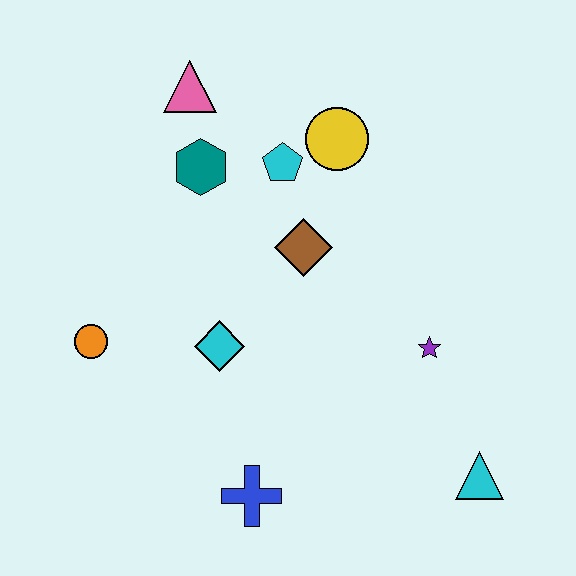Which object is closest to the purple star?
The cyan triangle is closest to the purple star.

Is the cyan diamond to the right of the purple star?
No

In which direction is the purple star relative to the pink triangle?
The purple star is below the pink triangle.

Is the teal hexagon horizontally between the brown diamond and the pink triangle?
Yes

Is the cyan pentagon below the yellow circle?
Yes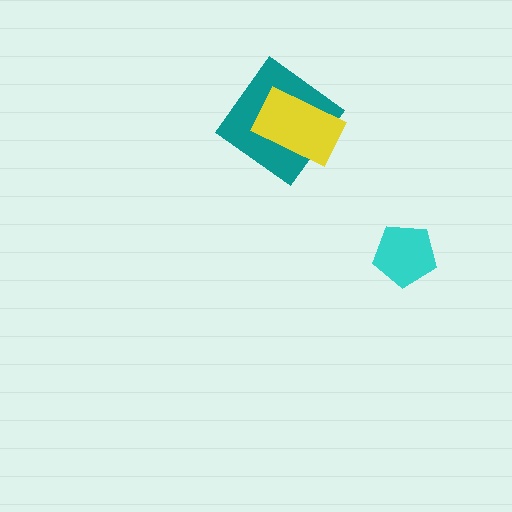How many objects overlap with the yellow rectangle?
1 object overlaps with the yellow rectangle.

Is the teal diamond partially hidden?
Yes, it is partially covered by another shape.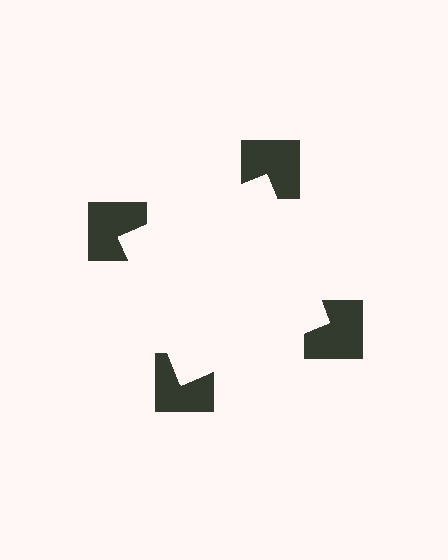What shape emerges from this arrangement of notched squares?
An illusory square — its edges are inferred from the aligned wedge cuts in the notched squares, not physically drawn.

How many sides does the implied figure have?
4 sides.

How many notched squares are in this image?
There are 4 — one at each vertex of the illusory square.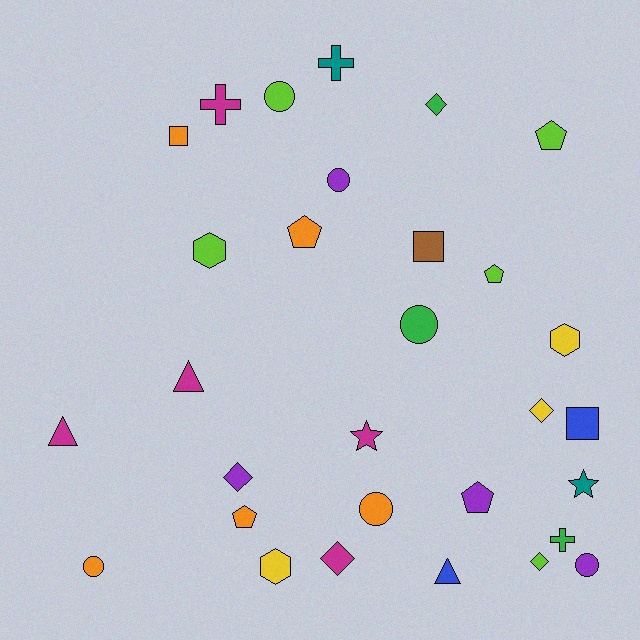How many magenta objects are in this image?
There are 5 magenta objects.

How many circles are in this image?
There are 6 circles.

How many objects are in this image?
There are 30 objects.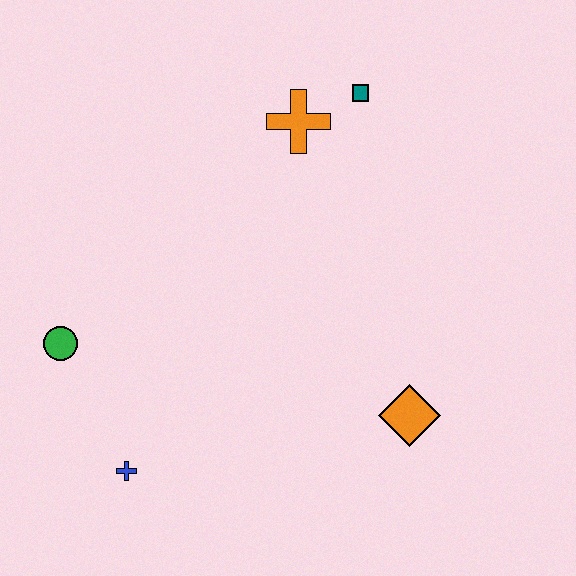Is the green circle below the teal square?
Yes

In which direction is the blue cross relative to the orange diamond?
The blue cross is to the left of the orange diamond.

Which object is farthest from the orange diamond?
The green circle is farthest from the orange diamond.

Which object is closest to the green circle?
The blue cross is closest to the green circle.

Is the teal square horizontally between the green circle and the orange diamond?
Yes